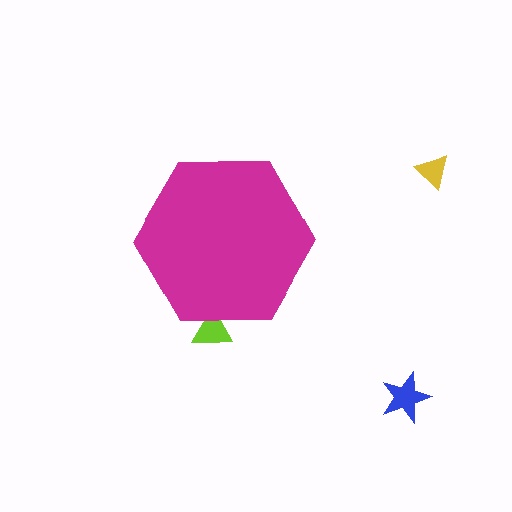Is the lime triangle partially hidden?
Yes, the lime triangle is partially hidden behind the magenta hexagon.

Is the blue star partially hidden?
No, the blue star is fully visible.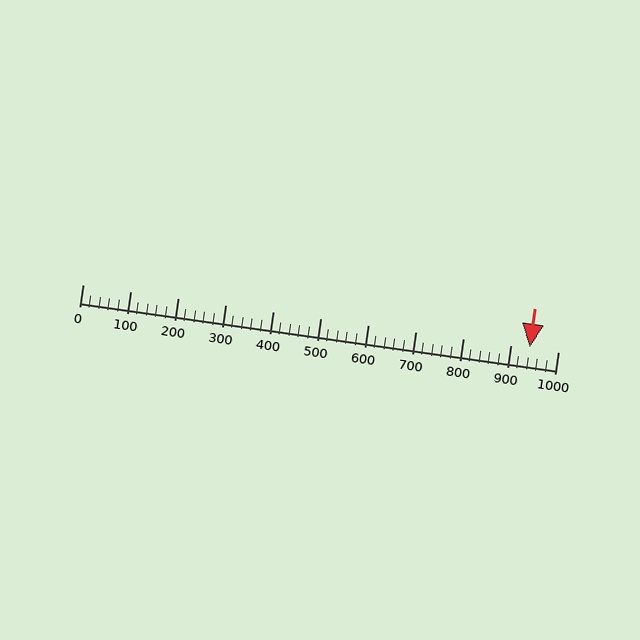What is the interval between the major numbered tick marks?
The major tick marks are spaced 100 units apart.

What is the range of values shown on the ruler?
The ruler shows values from 0 to 1000.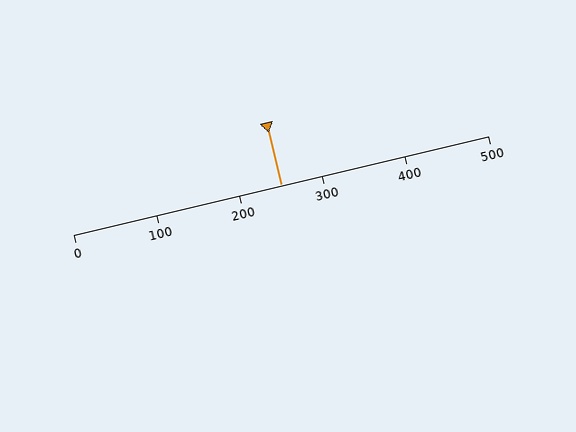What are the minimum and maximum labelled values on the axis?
The axis runs from 0 to 500.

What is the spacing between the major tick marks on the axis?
The major ticks are spaced 100 apart.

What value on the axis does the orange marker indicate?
The marker indicates approximately 250.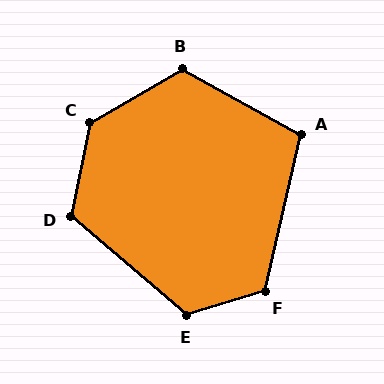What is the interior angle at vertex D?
Approximately 119 degrees (obtuse).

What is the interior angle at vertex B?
Approximately 121 degrees (obtuse).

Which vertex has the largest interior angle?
C, at approximately 132 degrees.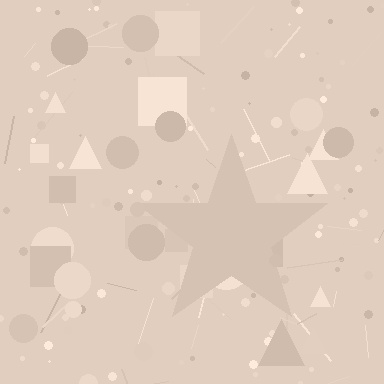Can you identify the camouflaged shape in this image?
The camouflaged shape is a star.